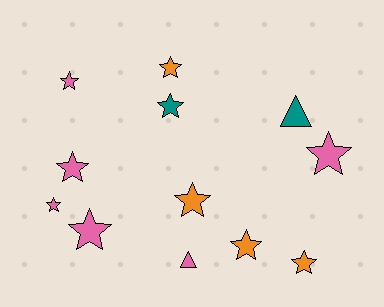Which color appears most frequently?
Pink, with 6 objects.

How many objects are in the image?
There are 12 objects.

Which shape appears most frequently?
Star, with 10 objects.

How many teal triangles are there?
There is 1 teal triangle.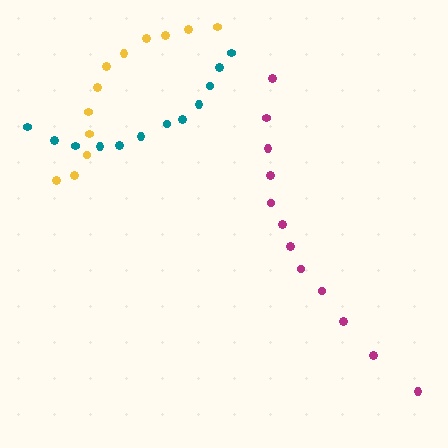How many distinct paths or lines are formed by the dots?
There are 3 distinct paths.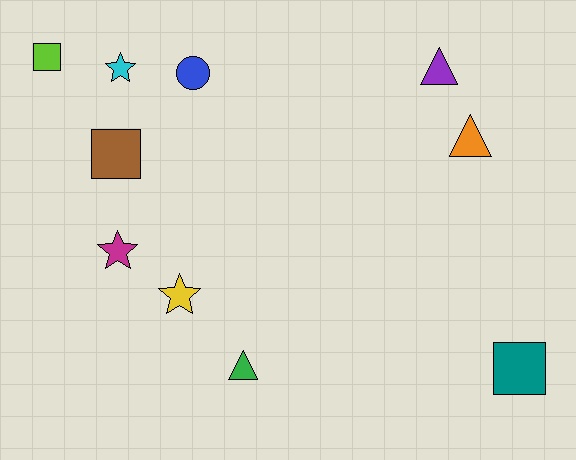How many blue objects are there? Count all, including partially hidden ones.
There is 1 blue object.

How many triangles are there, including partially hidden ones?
There are 3 triangles.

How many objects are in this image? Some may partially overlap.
There are 10 objects.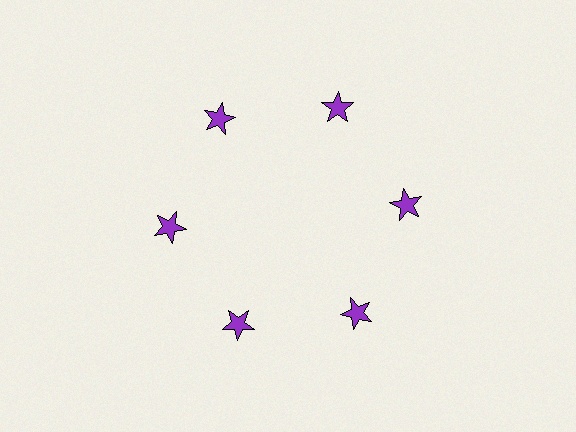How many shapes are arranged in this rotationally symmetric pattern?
There are 6 shapes, arranged in 6 groups of 1.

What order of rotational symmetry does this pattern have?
This pattern has 6-fold rotational symmetry.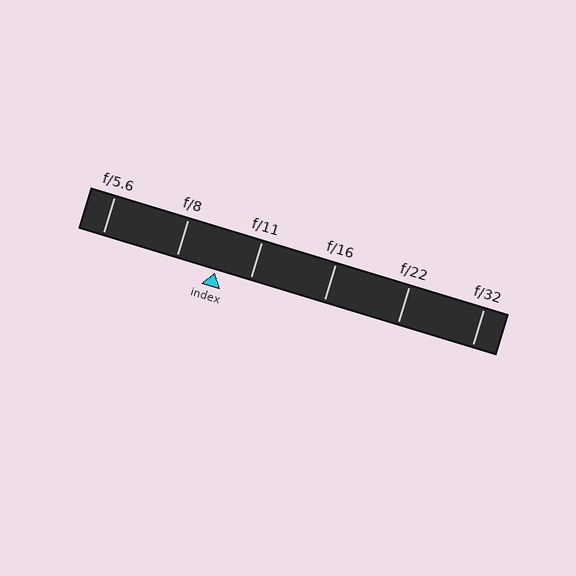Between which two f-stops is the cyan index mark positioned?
The index mark is between f/8 and f/11.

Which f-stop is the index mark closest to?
The index mark is closest to f/11.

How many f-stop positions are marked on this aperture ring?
There are 6 f-stop positions marked.